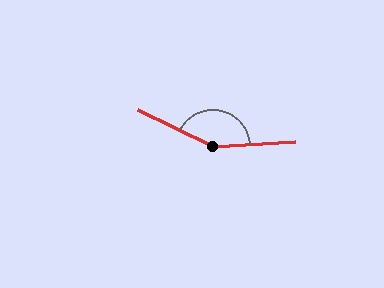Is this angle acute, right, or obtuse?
It is obtuse.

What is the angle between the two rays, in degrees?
Approximately 151 degrees.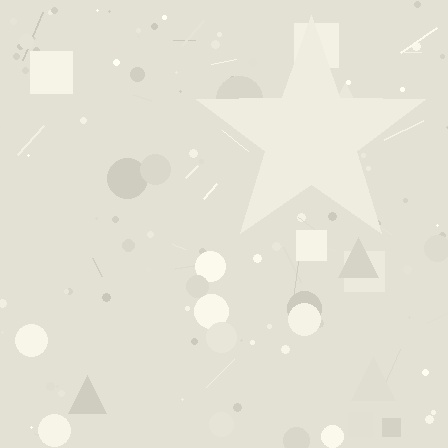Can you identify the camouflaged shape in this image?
The camouflaged shape is a star.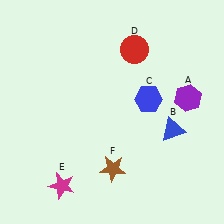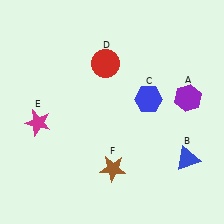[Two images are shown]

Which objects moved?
The objects that moved are: the blue triangle (B), the red circle (D), the magenta star (E).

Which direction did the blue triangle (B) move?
The blue triangle (B) moved down.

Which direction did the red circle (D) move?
The red circle (D) moved left.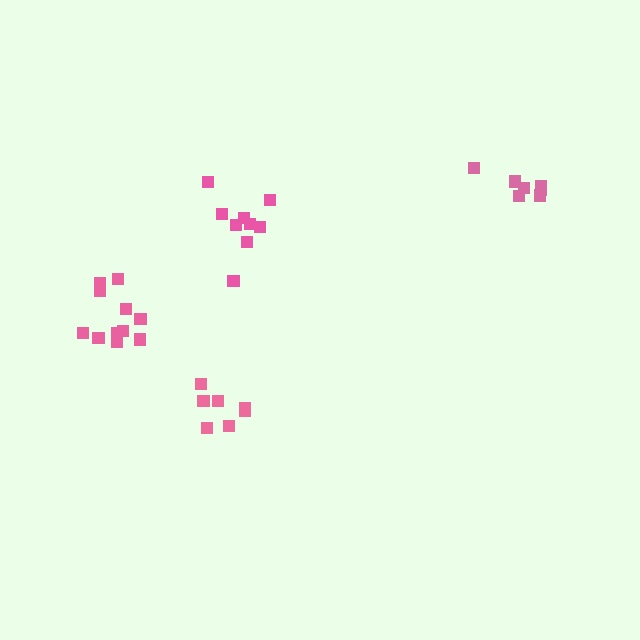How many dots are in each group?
Group 1: 9 dots, Group 2: 7 dots, Group 3: 11 dots, Group 4: 7 dots (34 total).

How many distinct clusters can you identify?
There are 4 distinct clusters.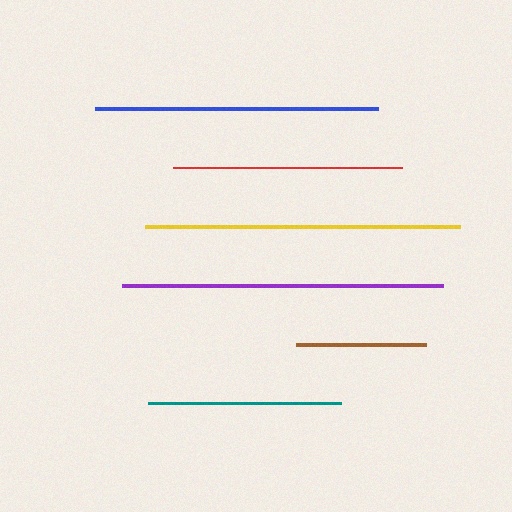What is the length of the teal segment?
The teal segment is approximately 193 pixels long.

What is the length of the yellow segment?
The yellow segment is approximately 315 pixels long.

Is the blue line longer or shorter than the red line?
The blue line is longer than the red line.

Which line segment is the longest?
The purple line is the longest at approximately 321 pixels.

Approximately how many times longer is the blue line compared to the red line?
The blue line is approximately 1.2 times the length of the red line.